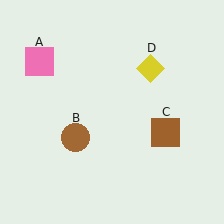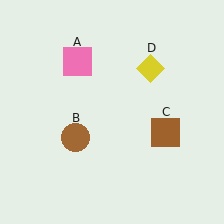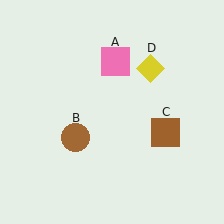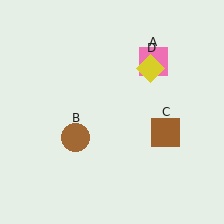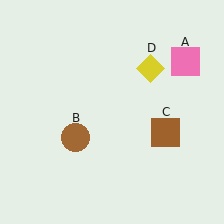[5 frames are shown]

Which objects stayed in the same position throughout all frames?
Brown circle (object B) and brown square (object C) and yellow diamond (object D) remained stationary.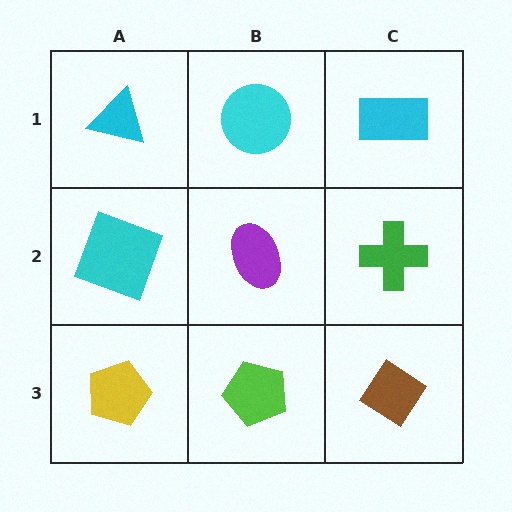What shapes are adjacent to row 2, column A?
A cyan triangle (row 1, column A), a yellow pentagon (row 3, column A), a purple ellipse (row 2, column B).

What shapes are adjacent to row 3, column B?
A purple ellipse (row 2, column B), a yellow pentagon (row 3, column A), a brown diamond (row 3, column C).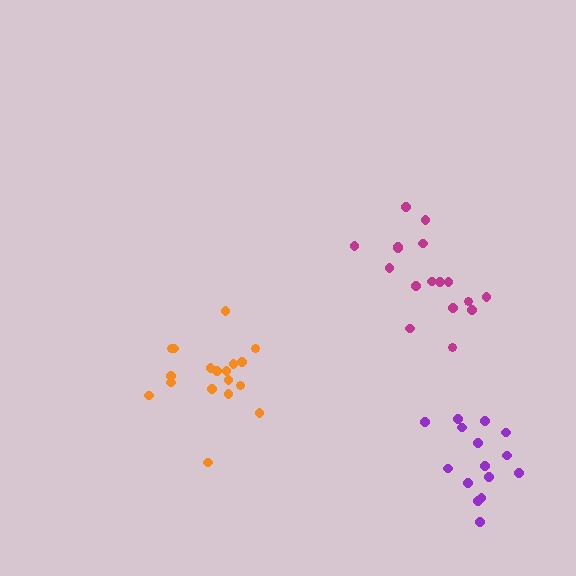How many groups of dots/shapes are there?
There are 3 groups.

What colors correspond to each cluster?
The clusters are colored: magenta, orange, purple.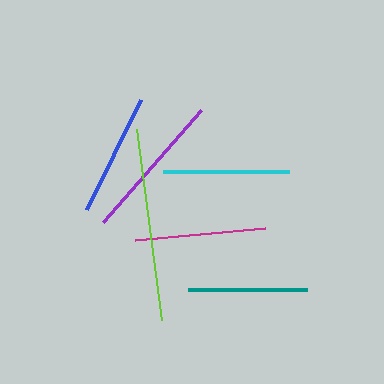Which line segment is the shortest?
The teal line is the shortest at approximately 119 pixels.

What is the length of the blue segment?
The blue segment is approximately 123 pixels long.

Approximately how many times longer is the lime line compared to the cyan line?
The lime line is approximately 1.5 times the length of the cyan line.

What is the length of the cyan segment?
The cyan segment is approximately 126 pixels long.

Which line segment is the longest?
The lime line is the longest at approximately 193 pixels.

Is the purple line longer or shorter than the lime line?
The lime line is longer than the purple line.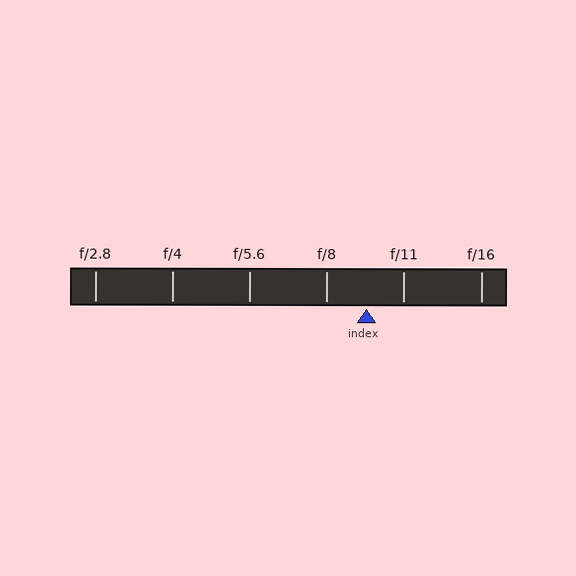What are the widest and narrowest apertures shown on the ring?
The widest aperture shown is f/2.8 and the narrowest is f/16.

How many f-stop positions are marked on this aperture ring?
There are 6 f-stop positions marked.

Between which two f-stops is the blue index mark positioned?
The index mark is between f/8 and f/11.